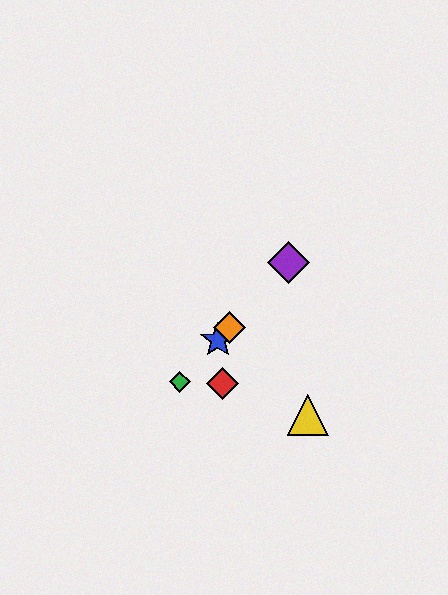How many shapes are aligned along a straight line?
4 shapes (the blue star, the green diamond, the purple diamond, the orange diamond) are aligned along a straight line.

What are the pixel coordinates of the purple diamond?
The purple diamond is at (289, 262).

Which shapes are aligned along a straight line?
The blue star, the green diamond, the purple diamond, the orange diamond are aligned along a straight line.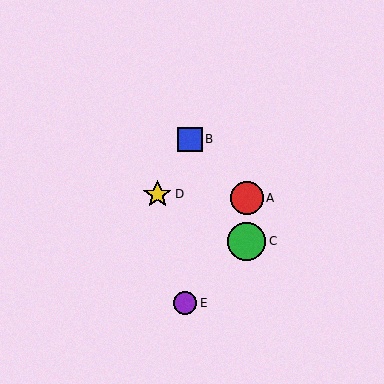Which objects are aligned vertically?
Objects A, C are aligned vertically.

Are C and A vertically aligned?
Yes, both are at x≈247.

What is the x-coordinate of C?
Object C is at x≈247.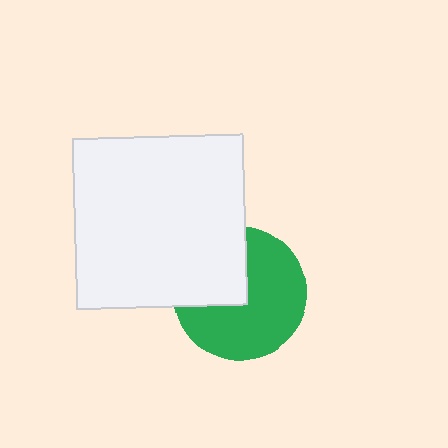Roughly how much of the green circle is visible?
Most of it is visible (roughly 65%).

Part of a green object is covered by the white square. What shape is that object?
It is a circle.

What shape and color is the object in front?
The object in front is a white square.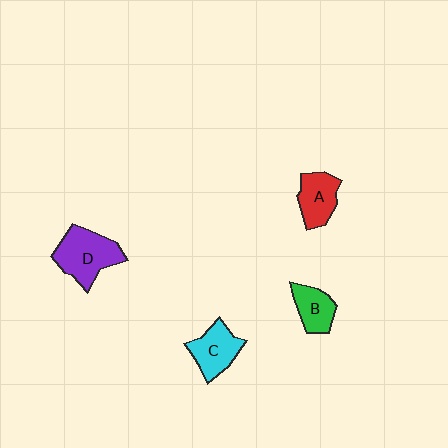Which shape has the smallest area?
Shape B (green).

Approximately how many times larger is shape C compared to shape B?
Approximately 1.2 times.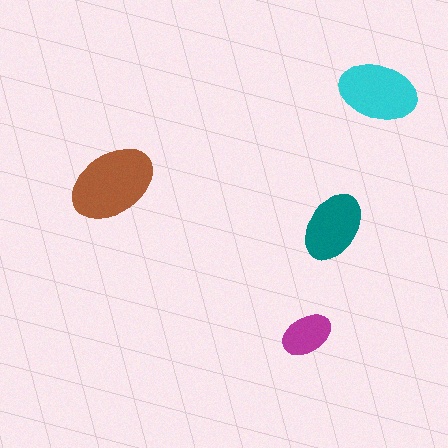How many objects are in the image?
There are 4 objects in the image.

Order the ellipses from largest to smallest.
the brown one, the cyan one, the teal one, the magenta one.